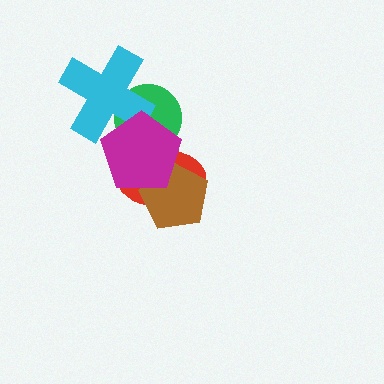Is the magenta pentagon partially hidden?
No, no other shape covers it.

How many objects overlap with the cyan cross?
2 objects overlap with the cyan cross.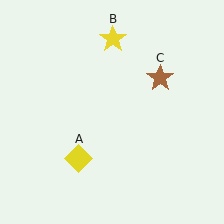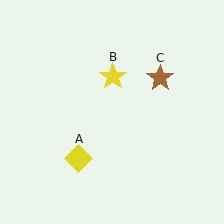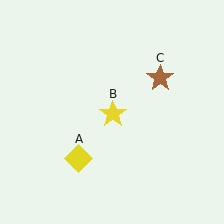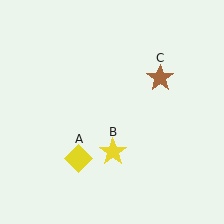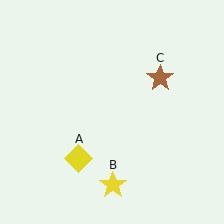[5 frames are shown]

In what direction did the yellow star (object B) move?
The yellow star (object B) moved down.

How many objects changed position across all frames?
1 object changed position: yellow star (object B).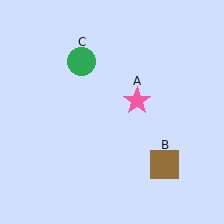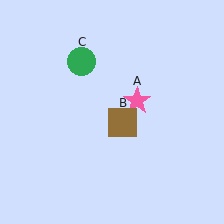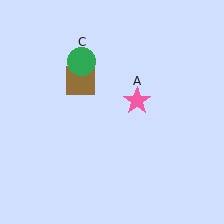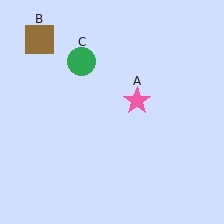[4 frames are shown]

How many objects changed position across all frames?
1 object changed position: brown square (object B).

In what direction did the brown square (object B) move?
The brown square (object B) moved up and to the left.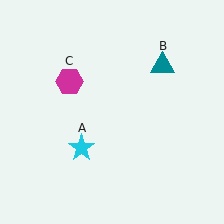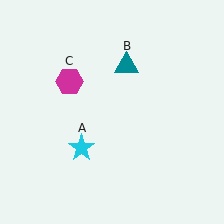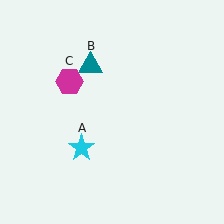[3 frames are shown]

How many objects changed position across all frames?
1 object changed position: teal triangle (object B).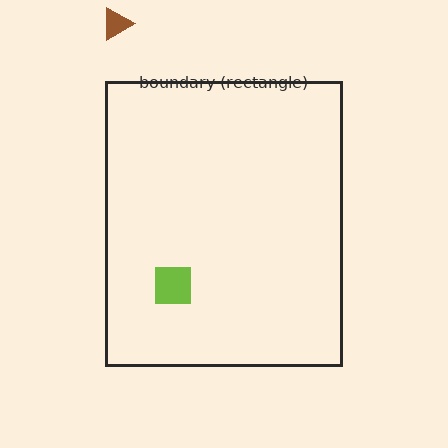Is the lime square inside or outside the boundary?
Inside.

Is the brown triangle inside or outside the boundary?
Outside.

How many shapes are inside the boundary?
1 inside, 1 outside.